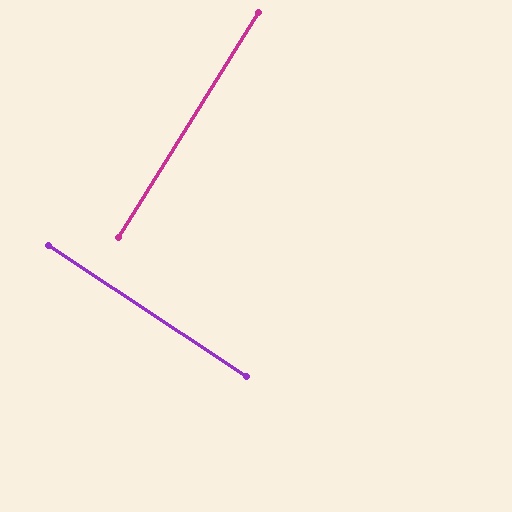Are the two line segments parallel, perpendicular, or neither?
Perpendicular — they meet at approximately 88°.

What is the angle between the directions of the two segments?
Approximately 88 degrees.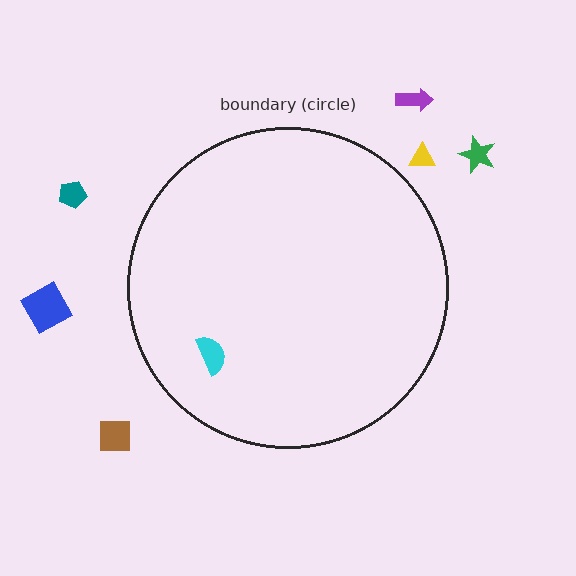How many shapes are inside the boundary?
1 inside, 6 outside.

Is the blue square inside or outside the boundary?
Outside.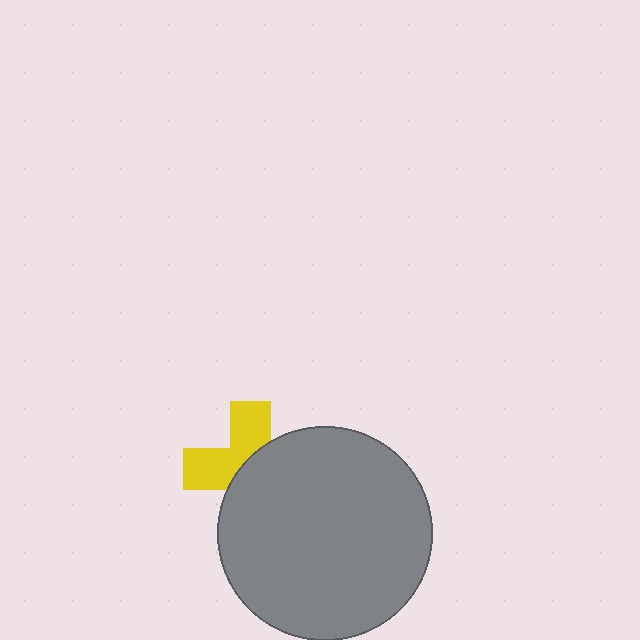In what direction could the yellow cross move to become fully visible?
The yellow cross could move toward the upper-left. That would shift it out from behind the gray circle entirely.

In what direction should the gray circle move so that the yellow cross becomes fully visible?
The gray circle should move toward the lower-right. That is the shortest direction to clear the overlap and leave the yellow cross fully visible.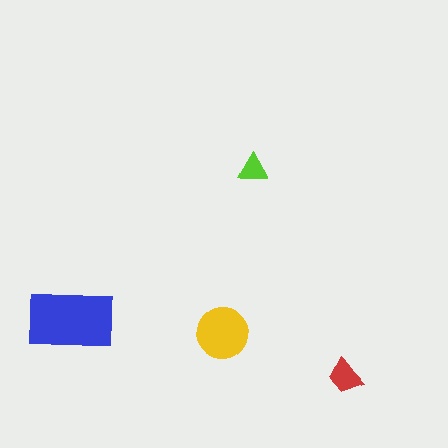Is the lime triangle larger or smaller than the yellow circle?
Smaller.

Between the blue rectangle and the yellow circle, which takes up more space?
The blue rectangle.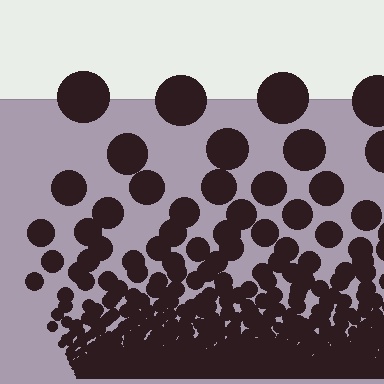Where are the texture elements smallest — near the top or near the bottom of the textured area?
Near the bottom.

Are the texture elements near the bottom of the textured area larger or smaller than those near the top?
Smaller. The gradient is inverted — elements near the bottom are smaller and denser.